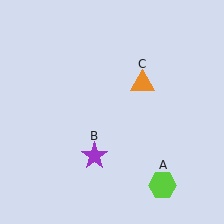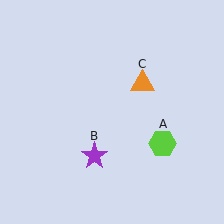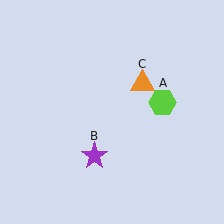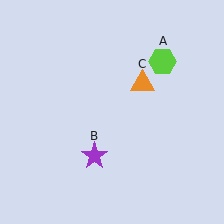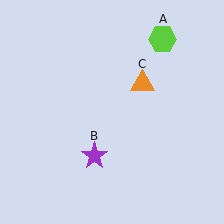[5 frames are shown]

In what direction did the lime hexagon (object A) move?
The lime hexagon (object A) moved up.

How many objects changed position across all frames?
1 object changed position: lime hexagon (object A).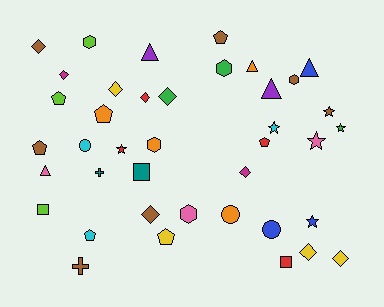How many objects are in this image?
There are 40 objects.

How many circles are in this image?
There are 3 circles.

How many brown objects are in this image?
There are 7 brown objects.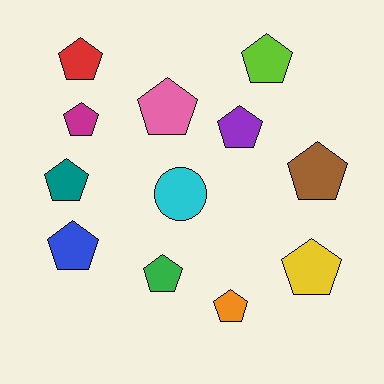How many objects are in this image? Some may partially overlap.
There are 12 objects.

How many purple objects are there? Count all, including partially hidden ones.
There is 1 purple object.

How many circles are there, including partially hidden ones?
There is 1 circle.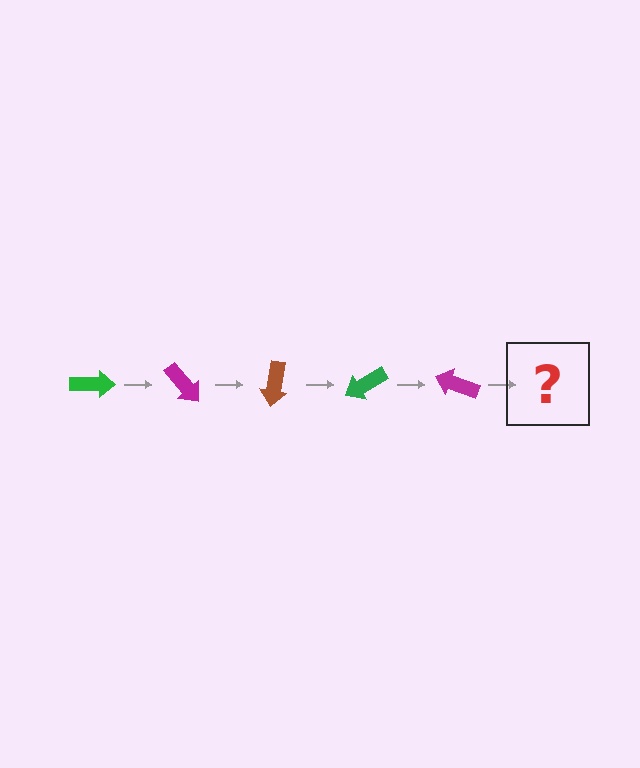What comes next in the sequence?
The next element should be a brown arrow, rotated 250 degrees from the start.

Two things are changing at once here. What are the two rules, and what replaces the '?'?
The two rules are that it rotates 50 degrees each step and the color cycles through green, magenta, and brown. The '?' should be a brown arrow, rotated 250 degrees from the start.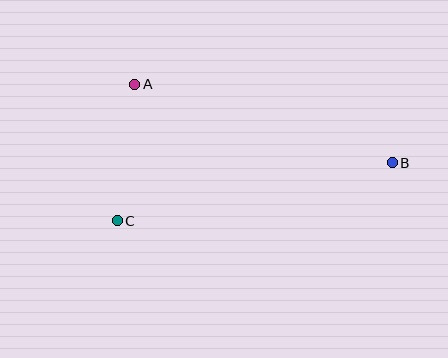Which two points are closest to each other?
Points A and C are closest to each other.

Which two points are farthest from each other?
Points B and C are farthest from each other.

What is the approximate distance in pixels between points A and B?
The distance between A and B is approximately 269 pixels.